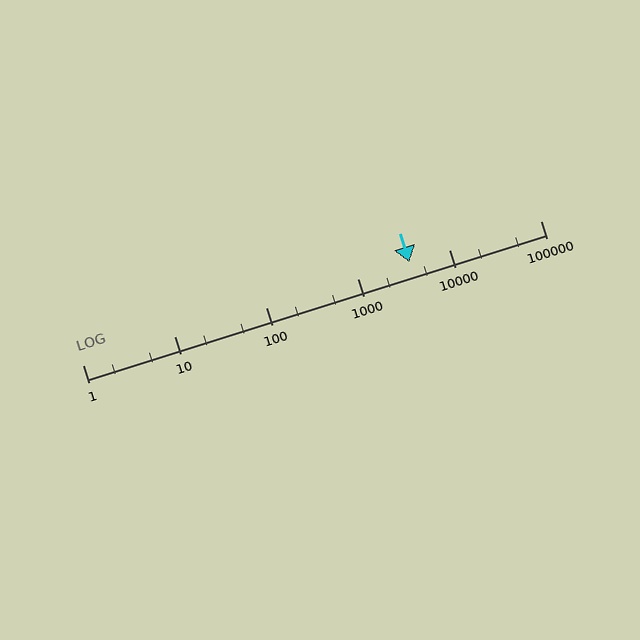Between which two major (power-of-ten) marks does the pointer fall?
The pointer is between 1000 and 10000.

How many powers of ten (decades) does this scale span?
The scale spans 5 decades, from 1 to 100000.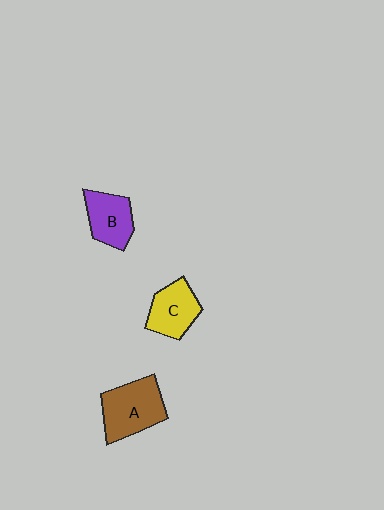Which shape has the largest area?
Shape A (brown).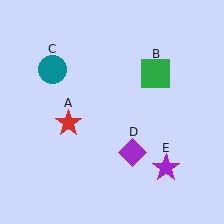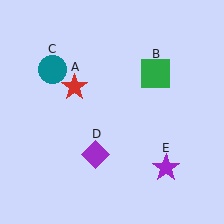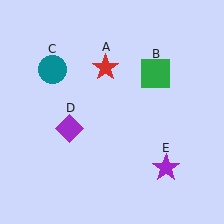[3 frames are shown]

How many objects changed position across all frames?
2 objects changed position: red star (object A), purple diamond (object D).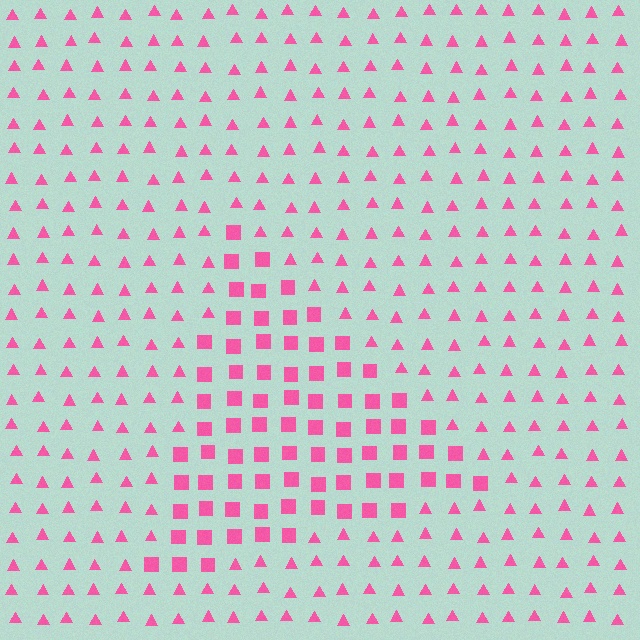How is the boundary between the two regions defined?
The boundary is defined by a change in element shape: squares inside vs. triangles outside. All elements share the same color and spacing.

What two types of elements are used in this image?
The image uses squares inside the triangle region and triangles outside it.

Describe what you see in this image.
The image is filled with small pink elements arranged in a uniform grid. A triangle-shaped region contains squares, while the surrounding area contains triangles. The boundary is defined purely by the change in element shape.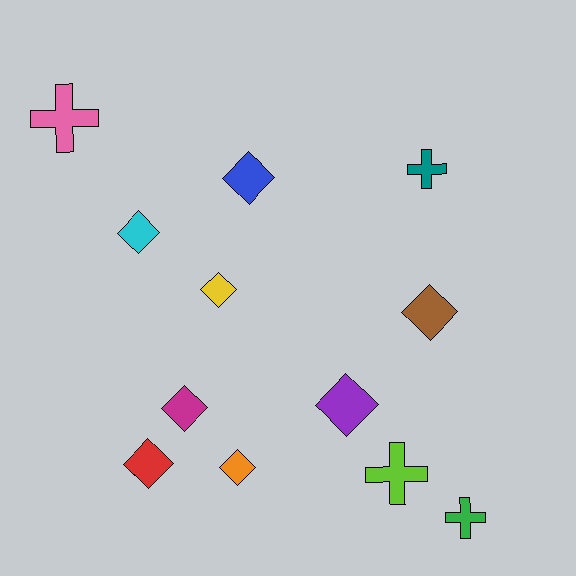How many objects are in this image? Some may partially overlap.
There are 12 objects.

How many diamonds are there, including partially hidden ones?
There are 8 diamonds.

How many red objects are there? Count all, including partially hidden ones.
There is 1 red object.